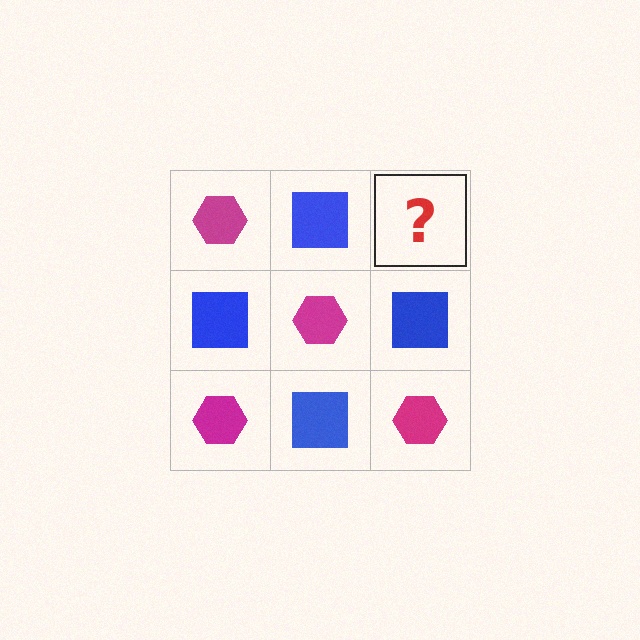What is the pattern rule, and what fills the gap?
The rule is that it alternates magenta hexagon and blue square in a checkerboard pattern. The gap should be filled with a magenta hexagon.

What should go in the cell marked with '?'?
The missing cell should contain a magenta hexagon.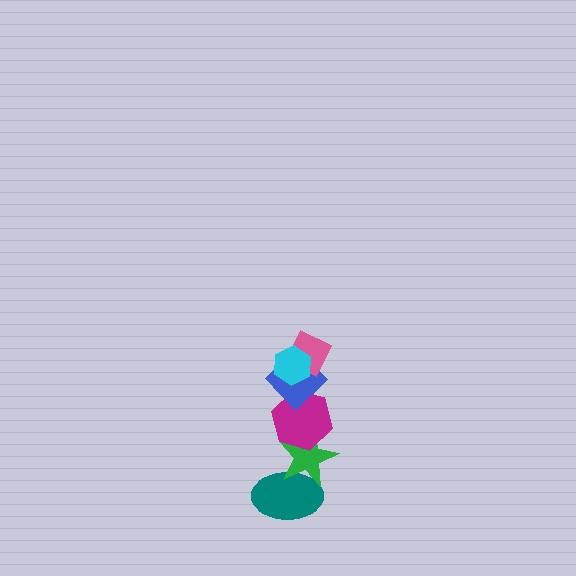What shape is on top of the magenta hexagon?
The blue diamond is on top of the magenta hexagon.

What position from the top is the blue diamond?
The blue diamond is 3rd from the top.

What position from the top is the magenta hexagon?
The magenta hexagon is 4th from the top.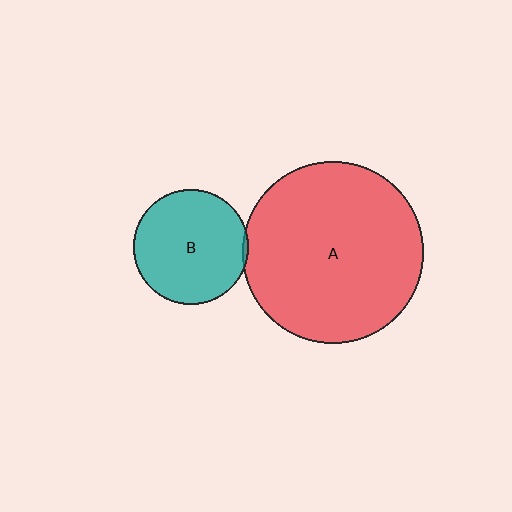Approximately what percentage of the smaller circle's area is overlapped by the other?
Approximately 5%.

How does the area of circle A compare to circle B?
Approximately 2.5 times.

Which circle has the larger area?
Circle A (red).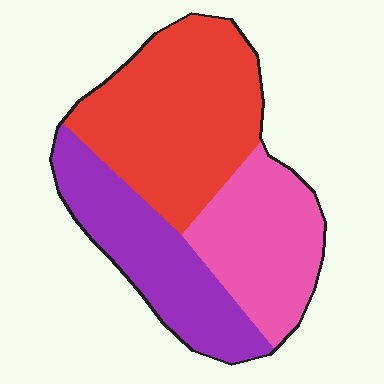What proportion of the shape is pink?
Pink takes up about one quarter (1/4) of the shape.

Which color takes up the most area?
Red, at roughly 45%.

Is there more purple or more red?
Red.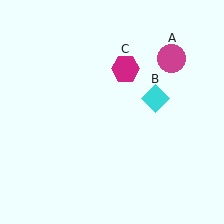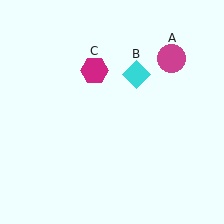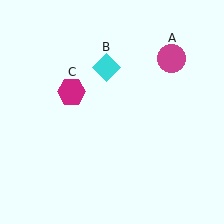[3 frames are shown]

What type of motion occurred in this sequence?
The cyan diamond (object B), magenta hexagon (object C) rotated counterclockwise around the center of the scene.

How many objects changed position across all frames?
2 objects changed position: cyan diamond (object B), magenta hexagon (object C).